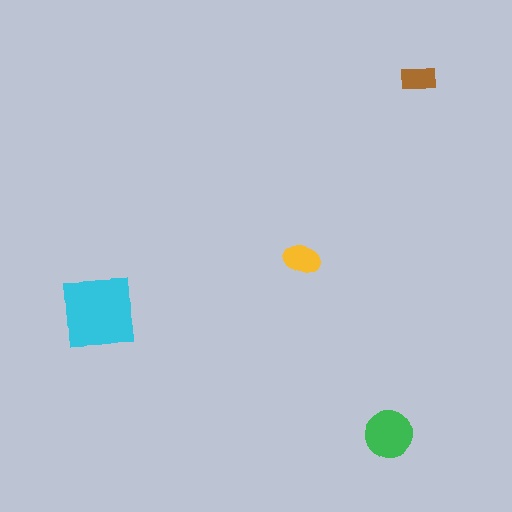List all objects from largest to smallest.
The cyan square, the green circle, the yellow ellipse, the brown rectangle.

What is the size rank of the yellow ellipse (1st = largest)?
3rd.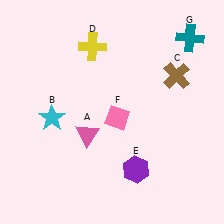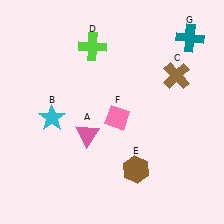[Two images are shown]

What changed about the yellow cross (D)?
In Image 1, D is yellow. In Image 2, it changed to lime.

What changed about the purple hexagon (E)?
In Image 1, E is purple. In Image 2, it changed to brown.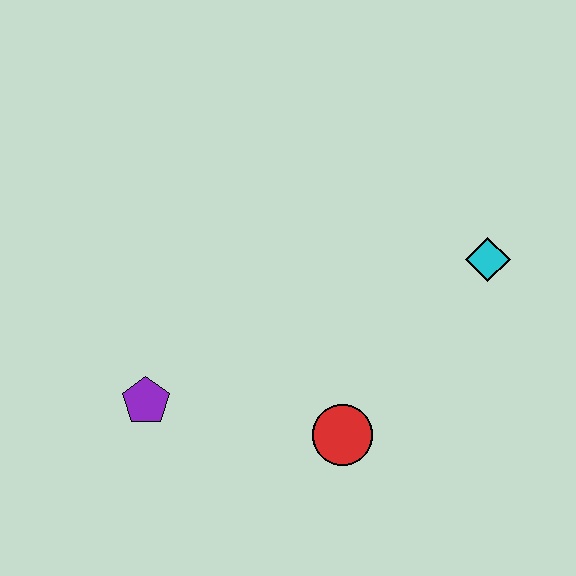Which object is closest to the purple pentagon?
The red circle is closest to the purple pentagon.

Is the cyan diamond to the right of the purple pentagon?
Yes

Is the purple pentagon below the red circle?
No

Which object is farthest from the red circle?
The cyan diamond is farthest from the red circle.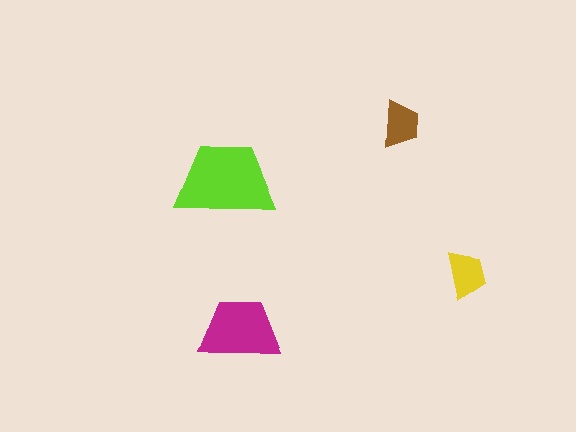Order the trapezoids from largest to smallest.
the lime one, the magenta one, the yellow one, the brown one.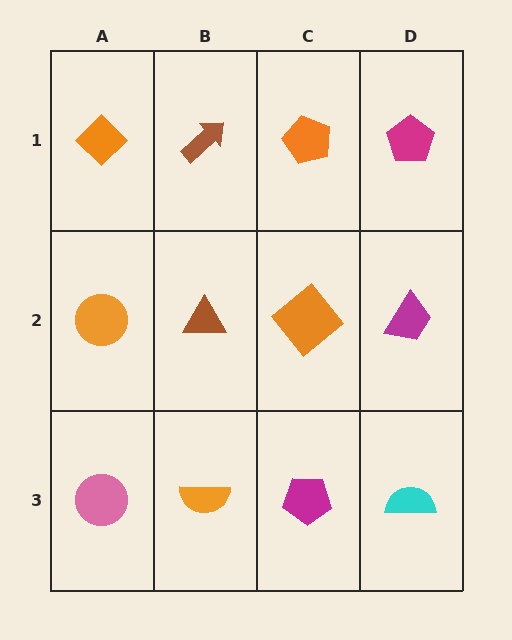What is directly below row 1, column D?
A magenta trapezoid.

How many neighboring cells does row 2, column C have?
4.